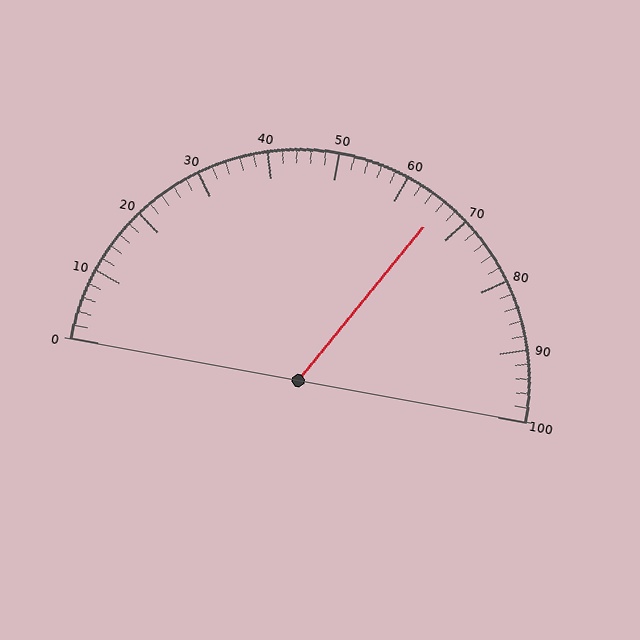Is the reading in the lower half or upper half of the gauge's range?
The reading is in the upper half of the range (0 to 100).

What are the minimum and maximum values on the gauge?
The gauge ranges from 0 to 100.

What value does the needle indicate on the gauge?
The needle indicates approximately 66.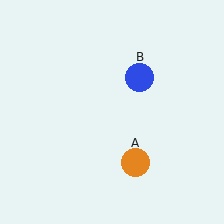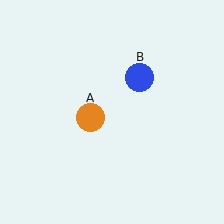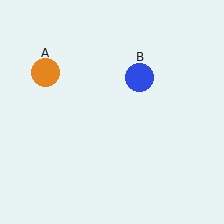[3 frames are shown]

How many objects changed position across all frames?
1 object changed position: orange circle (object A).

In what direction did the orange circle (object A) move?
The orange circle (object A) moved up and to the left.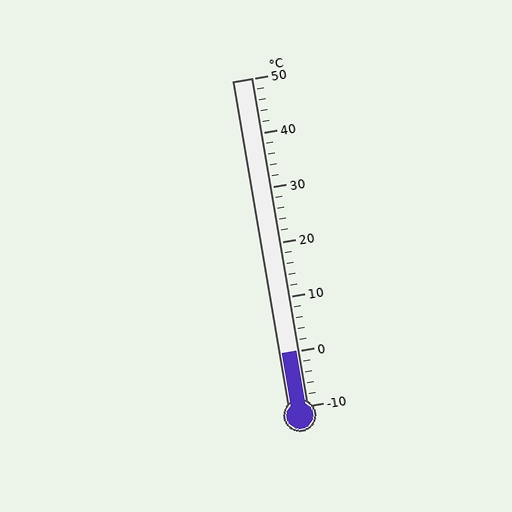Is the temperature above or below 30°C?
The temperature is below 30°C.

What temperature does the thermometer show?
The thermometer shows approximately 0°C.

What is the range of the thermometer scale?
The thermometer scale ranges from -10°C to 50°C.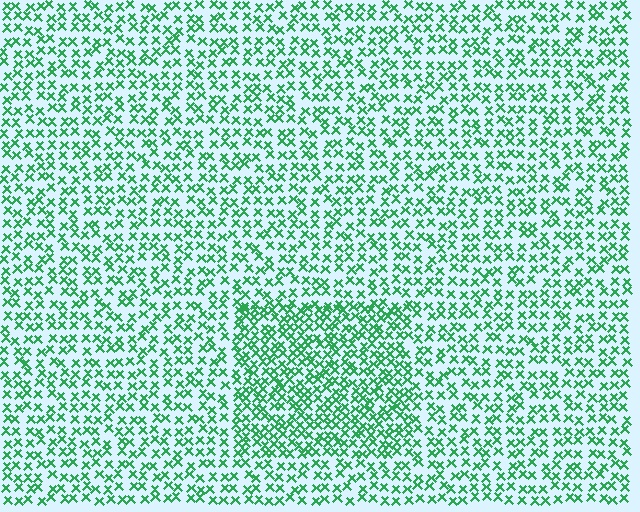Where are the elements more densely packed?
The elements are more densely packed inside the rectangle boundary.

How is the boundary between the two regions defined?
The boundary is defined by a change in element density (approximately 1.6x ratio). All elements are the same color, size, and shape.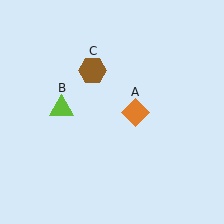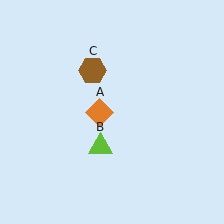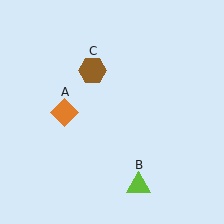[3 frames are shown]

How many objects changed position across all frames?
2 objects changed position: orange diamond (object A), lime triangle (object B).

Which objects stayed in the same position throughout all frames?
Brown hexagon (object C) remained stationary.